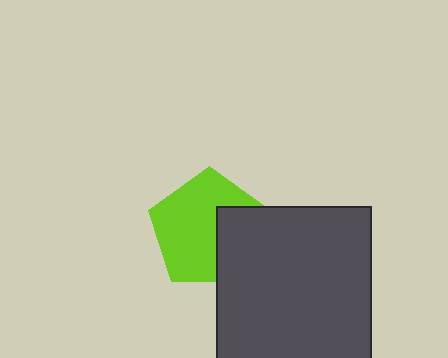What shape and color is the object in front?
The object in front is a dark gray rectangle.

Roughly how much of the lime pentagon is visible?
Most of it is visible (roughly 66%).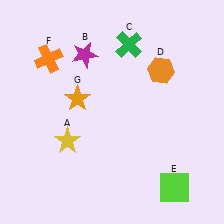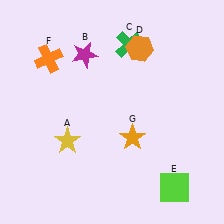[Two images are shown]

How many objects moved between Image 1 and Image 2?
2 objects moved between the two images.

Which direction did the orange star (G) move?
The orange star (G) moved right.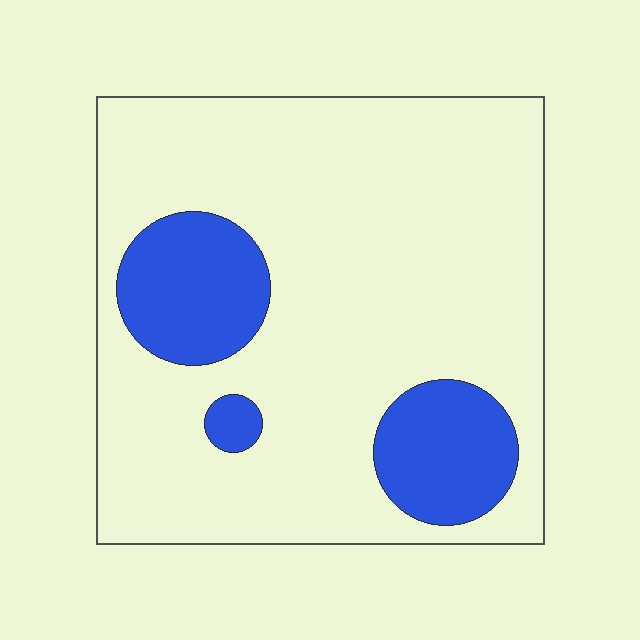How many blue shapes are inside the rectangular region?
3.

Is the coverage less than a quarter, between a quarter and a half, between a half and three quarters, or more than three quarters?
Less than a quarter.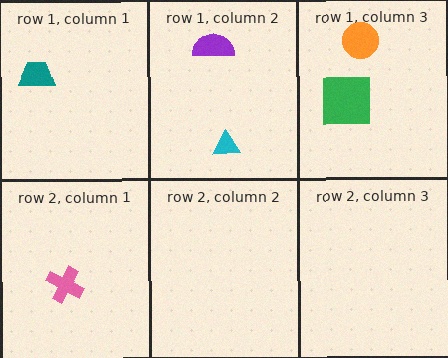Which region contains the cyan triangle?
The row 1, column 2 region.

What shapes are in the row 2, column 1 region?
The pink cross.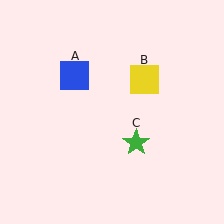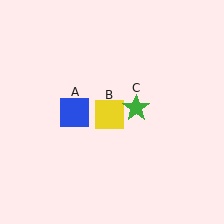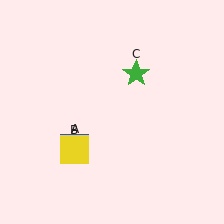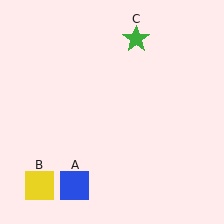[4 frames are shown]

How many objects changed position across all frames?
3 objects changed position: blue square (object A), yellow square (object B), green star (object C).